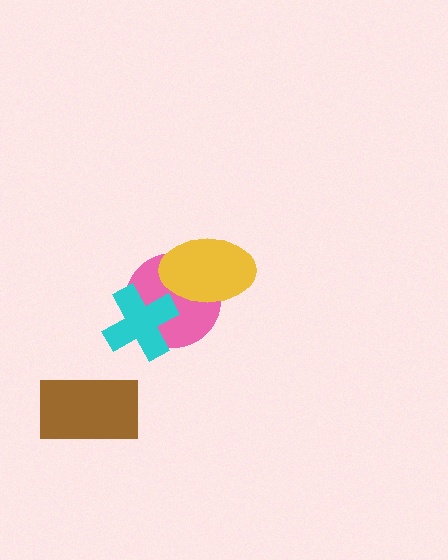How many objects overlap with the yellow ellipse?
1 object overlaps with the yellow ellipse.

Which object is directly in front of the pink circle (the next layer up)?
The cyan cross is directly in front of the pink circle.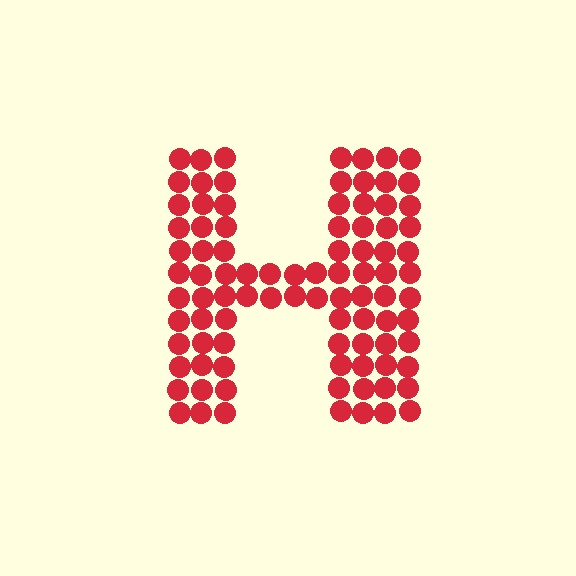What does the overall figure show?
The overall figure shows the letter H.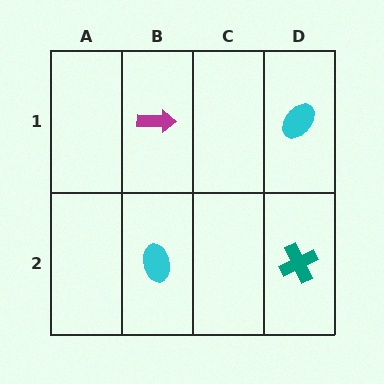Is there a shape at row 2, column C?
No, that cell is empty.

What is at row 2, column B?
A cyan ellipse.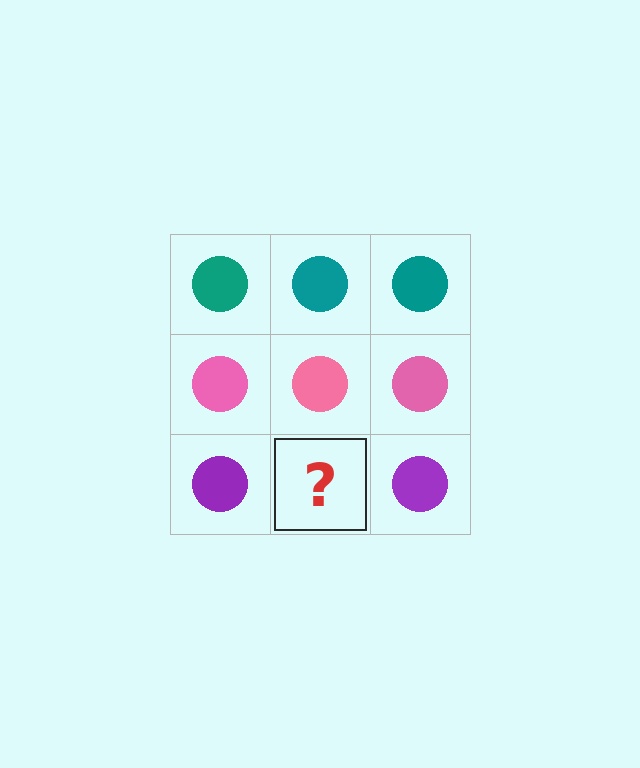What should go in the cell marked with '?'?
The missing cell should contain a purple circle.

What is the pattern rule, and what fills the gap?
The rule is that each row has a consistent color. The gap should be filled with a purple circle.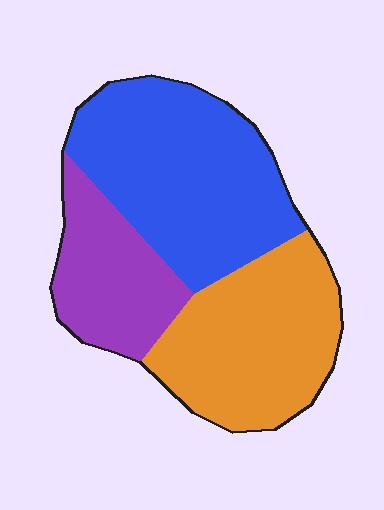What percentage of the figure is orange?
Orange covers around 35% of the figure.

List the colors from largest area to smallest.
From largest to smallest: blue, orange, purple.